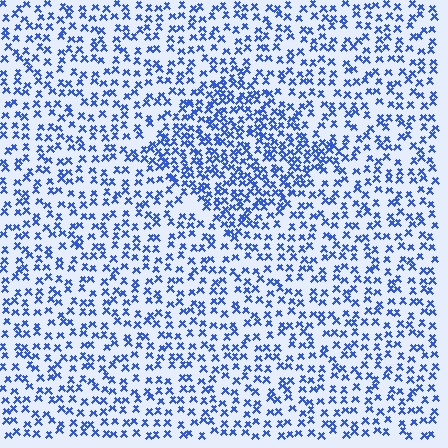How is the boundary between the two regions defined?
The boundary is defined by a change in element density (approximately 1.8x ratio). All elements are the same color, size, and shape.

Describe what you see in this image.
The image contains small blue elements arranged at two different densities. A diamond-shaped region is visible where the elements are more densely packed than the surrounding area.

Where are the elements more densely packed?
The elements are more densely packed inside the diamond boundary.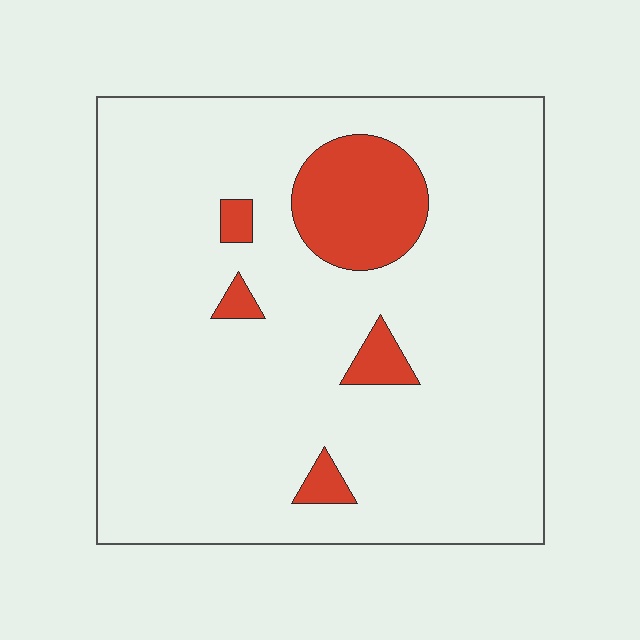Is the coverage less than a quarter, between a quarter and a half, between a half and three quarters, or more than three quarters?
Less than a quarter.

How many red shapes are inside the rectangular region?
5.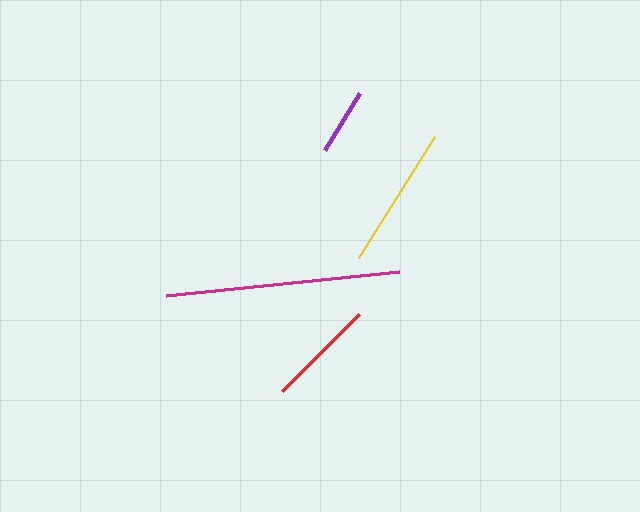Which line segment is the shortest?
The purple line is the shortest at approximately 67 pixels.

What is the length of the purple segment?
The purple segment is approximately 67 pixels long.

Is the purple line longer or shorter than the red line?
The red line is longer than the purple line.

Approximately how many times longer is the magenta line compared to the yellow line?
The magenta line is approximately 1.6 times the length of the yellow line.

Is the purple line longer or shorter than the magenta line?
The magenta line is longer than the purple line.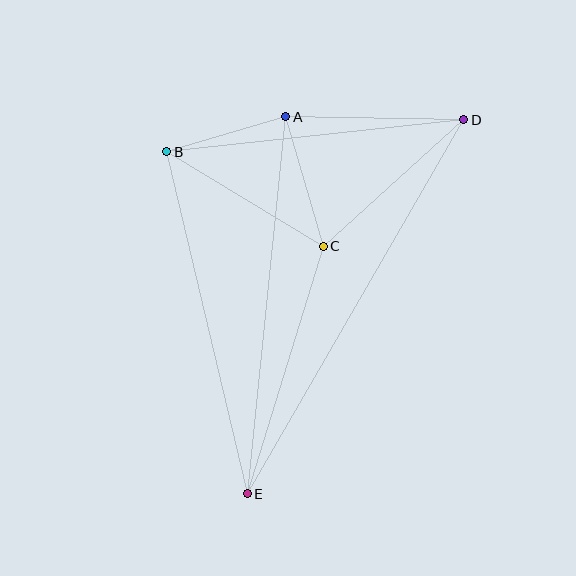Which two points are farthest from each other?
Points D and E are farthest from each other.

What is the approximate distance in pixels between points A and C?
The distance between A and C is approximately 135 pixels.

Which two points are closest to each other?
Points A and B are closest to each other.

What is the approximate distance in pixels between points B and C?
The distance between B and C is approximately 183 pixels.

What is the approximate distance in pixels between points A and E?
The distance between A and E is approximately 379 pixels.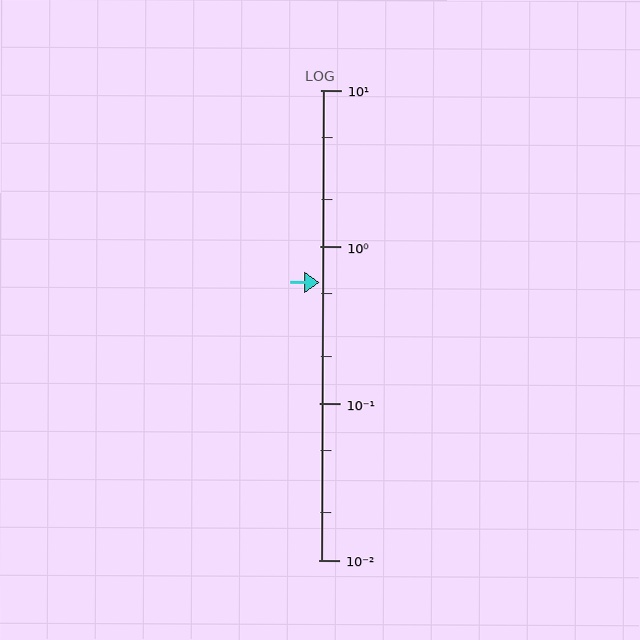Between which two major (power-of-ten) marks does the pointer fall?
The pointer is between 0.1 and 1.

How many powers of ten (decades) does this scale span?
The scale spans 3 decades, from 0.01 to 10.